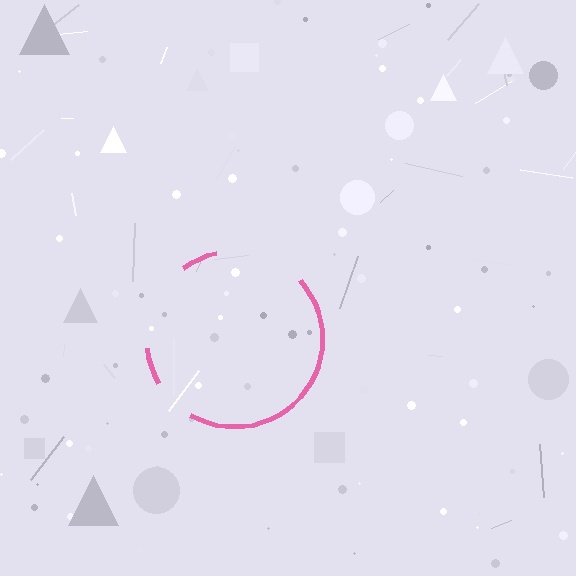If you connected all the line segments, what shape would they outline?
They would outline a circle.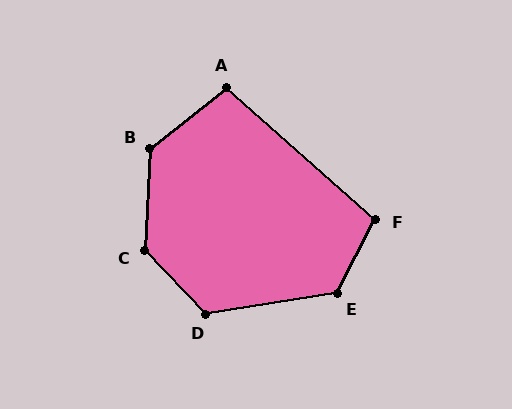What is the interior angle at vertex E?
Approximately 126 degrees (obtuse).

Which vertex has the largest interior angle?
C, at approximately 133 degrees.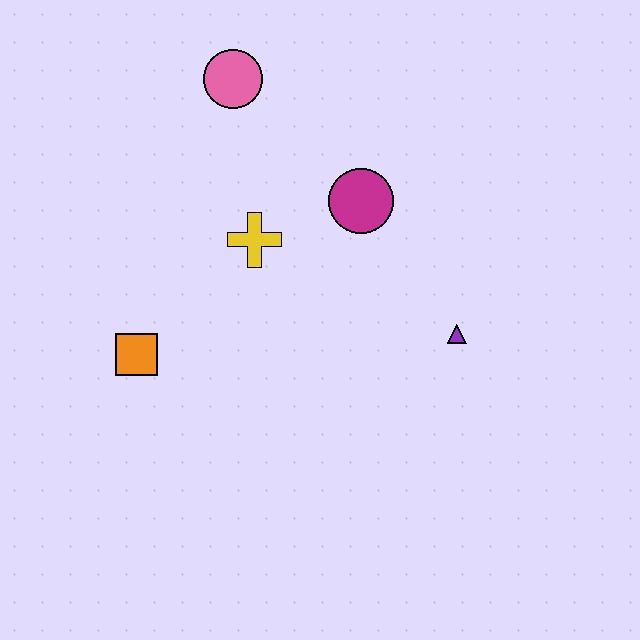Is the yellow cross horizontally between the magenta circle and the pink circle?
Yes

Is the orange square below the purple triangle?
Yes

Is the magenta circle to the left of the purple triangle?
Yes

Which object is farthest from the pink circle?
The purple triangle is farthest from the pink circle.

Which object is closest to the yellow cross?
The magenta circle is closest to the yellow cross.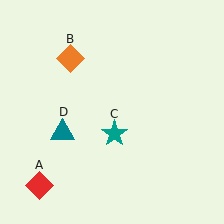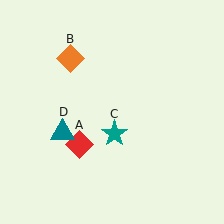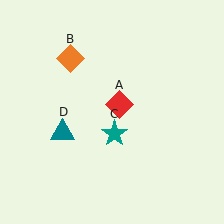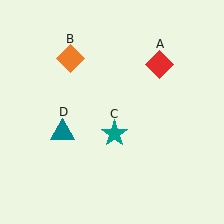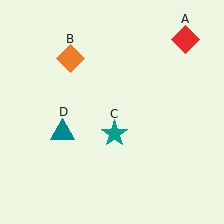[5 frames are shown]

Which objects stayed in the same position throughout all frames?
Orange diamond (object B) and teal star (object C) and teal triangle (object D) remained stationary.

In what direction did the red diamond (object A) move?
The red diamond (object A) moved up and to the right.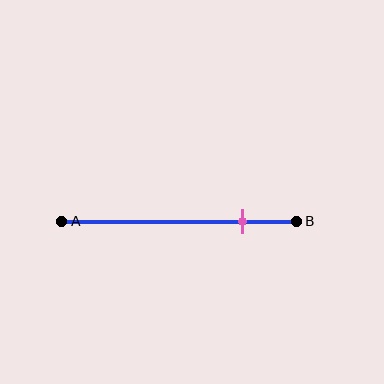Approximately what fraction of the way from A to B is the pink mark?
The pink mark is approximately 75% of the way from A to B.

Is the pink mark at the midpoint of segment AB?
No, the mark is at about 75% from A, not at the 50% midpoint.